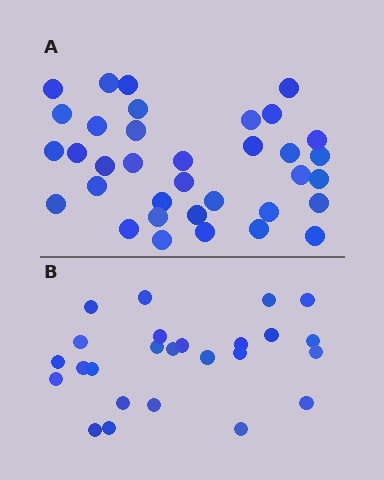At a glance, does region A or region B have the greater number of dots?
Region A (the top region) has more dots.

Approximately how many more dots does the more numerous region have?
Region A has roughly 10 or so more dots than region B.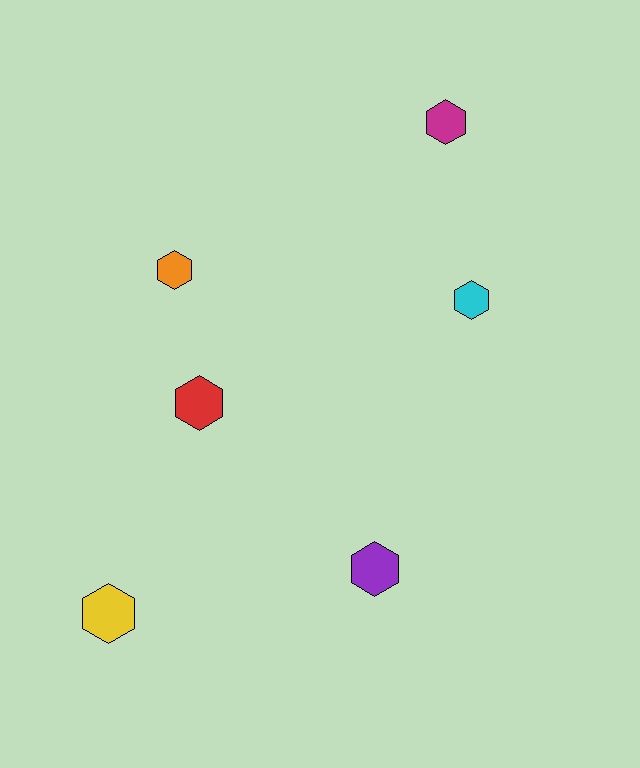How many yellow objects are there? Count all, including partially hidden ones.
There is 1 yellow object.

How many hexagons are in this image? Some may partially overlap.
There are 6 hexagons.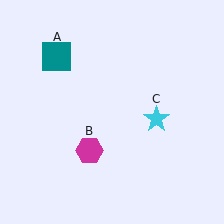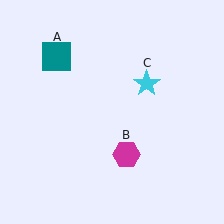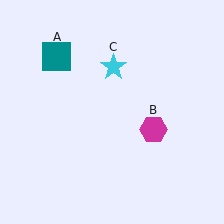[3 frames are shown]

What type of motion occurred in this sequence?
The magenta hexagon (object B), cyan star (object C) rotated counterclockwise around the center of the scene.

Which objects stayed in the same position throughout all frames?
Teal square (object A) remained stationary.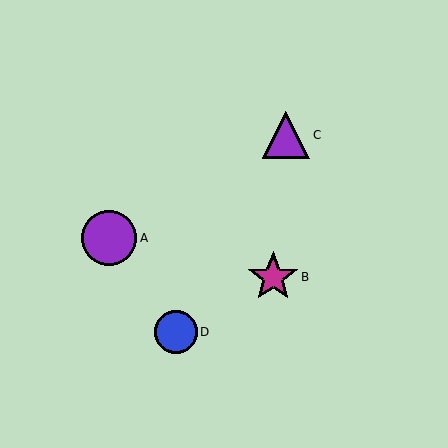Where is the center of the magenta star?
The center of the magenta star is at (273, 277).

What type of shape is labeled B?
Shape B is a magenta star.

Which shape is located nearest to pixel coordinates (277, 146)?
The purple triangle (labeled C) at (286, 135) is nearest to that location.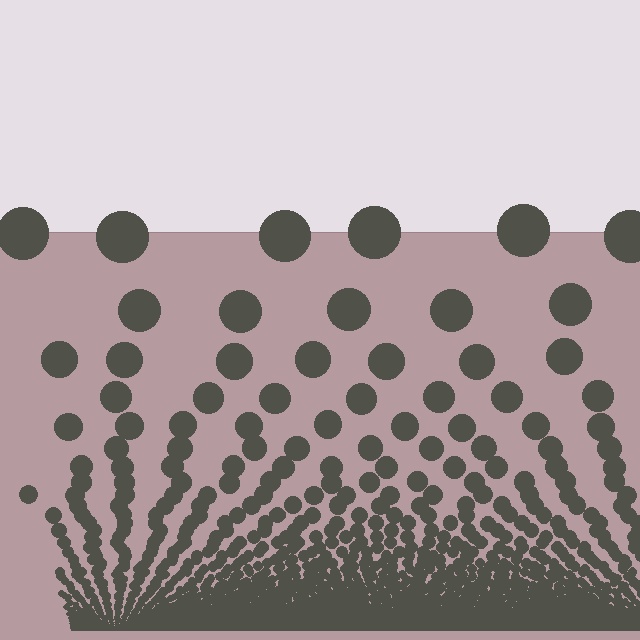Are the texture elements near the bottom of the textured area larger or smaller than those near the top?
Smaller. The gradient is inverted — elements near the bottom are smaller and denser.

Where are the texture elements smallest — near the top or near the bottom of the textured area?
Near the bottom.